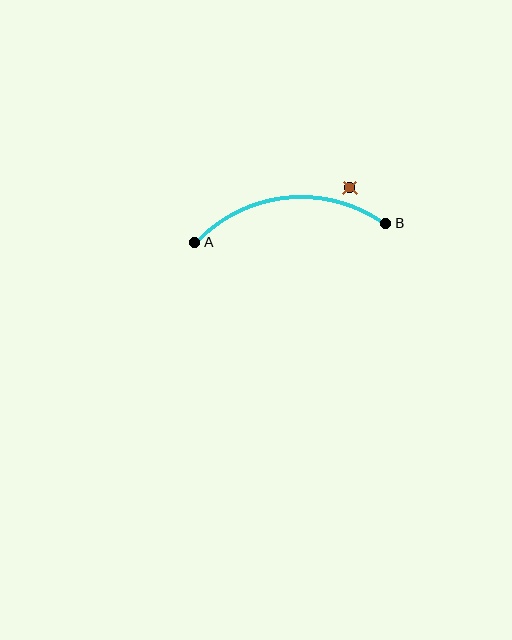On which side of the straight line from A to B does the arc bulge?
The arc bulges above the straight line connecting A and B.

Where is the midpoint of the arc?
The arc midpoint is the point on the curve farthest from the straight line joining A and B. It sits above that line.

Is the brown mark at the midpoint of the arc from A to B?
No — the brown mark does not lie on the arc at all. It sits slightly outside the curve.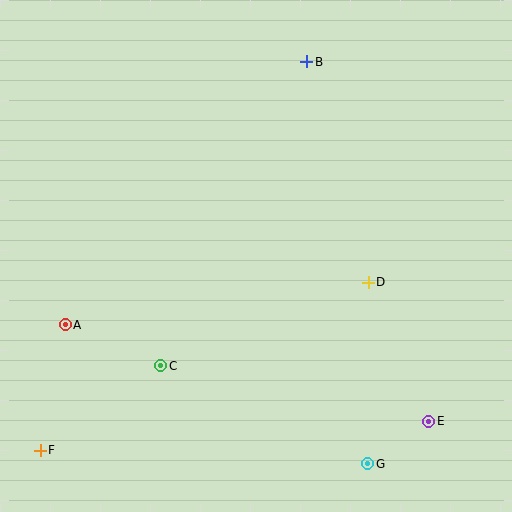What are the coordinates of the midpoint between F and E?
The midpoint between F and E is at (234, 436).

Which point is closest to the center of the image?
Point D at (368, 282) is closest to the center.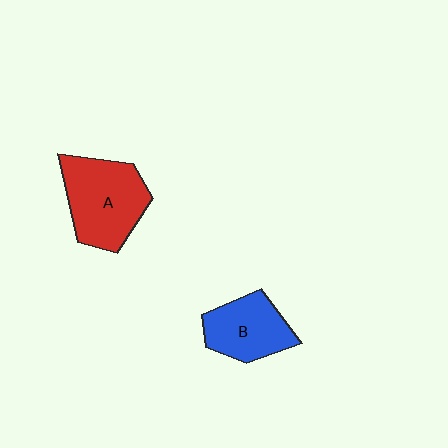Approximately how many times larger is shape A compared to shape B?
Approximately 1.4 times.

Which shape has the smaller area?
Shape B (blue).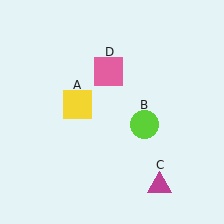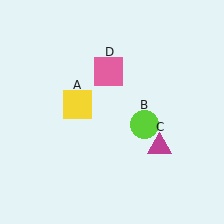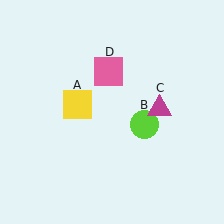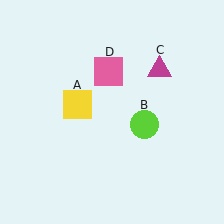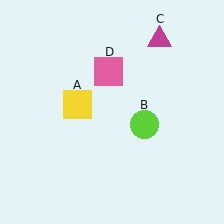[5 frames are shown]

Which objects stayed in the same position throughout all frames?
Yellow square (object A) and lime circle (object B) and pink square (object D) remained stationary.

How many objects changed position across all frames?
1 object changed position: magenta triangle (object C).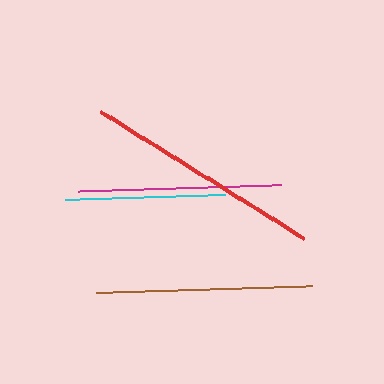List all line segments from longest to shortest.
From longest to shortest: red, brown, magenta, cyan.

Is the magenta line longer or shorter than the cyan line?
The magenta line is longer than the cyan line.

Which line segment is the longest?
The red line is the longest at approximately 239 pixels.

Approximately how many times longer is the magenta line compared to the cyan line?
The magenta line is approximately 1.3 times the length of the cyan line.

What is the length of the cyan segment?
The cyan segment is approximately 161 pixels long.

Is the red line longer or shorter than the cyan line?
The red line is longer than the cyan line.